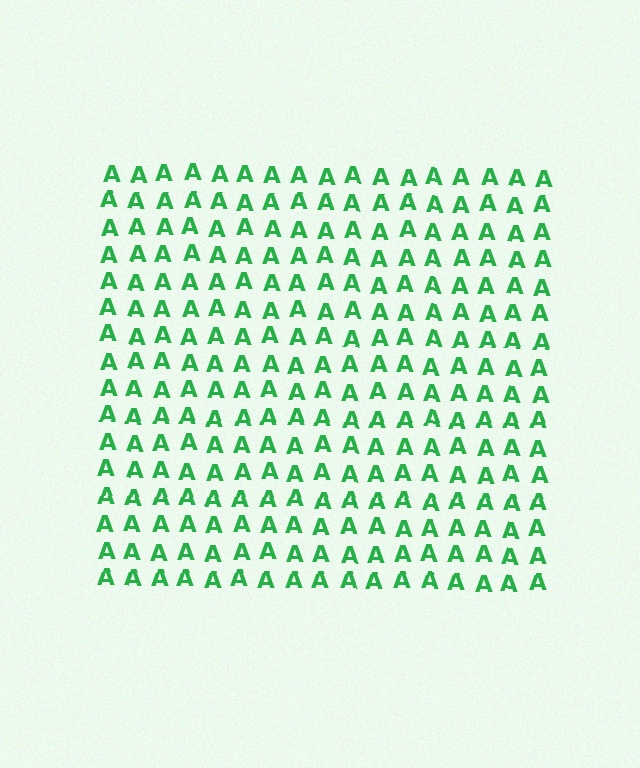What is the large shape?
The large shape is a square.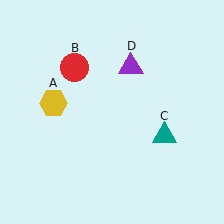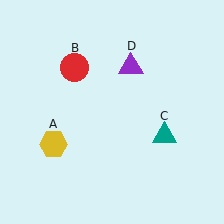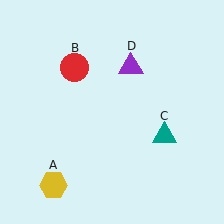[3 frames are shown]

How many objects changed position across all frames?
1 object changed position: yellow hexagon (object A).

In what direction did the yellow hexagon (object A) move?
The yellow hexagon (object A) moved down.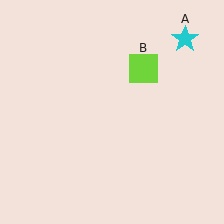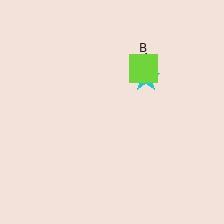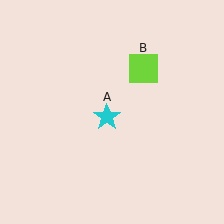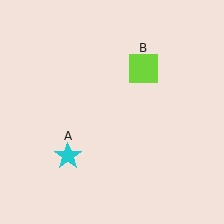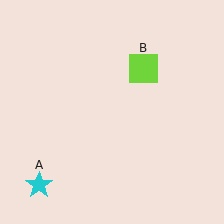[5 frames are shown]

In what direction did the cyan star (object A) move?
The cyan star (object A) moved down and to the left.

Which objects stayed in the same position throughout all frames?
Lime square (object B) remained stationary.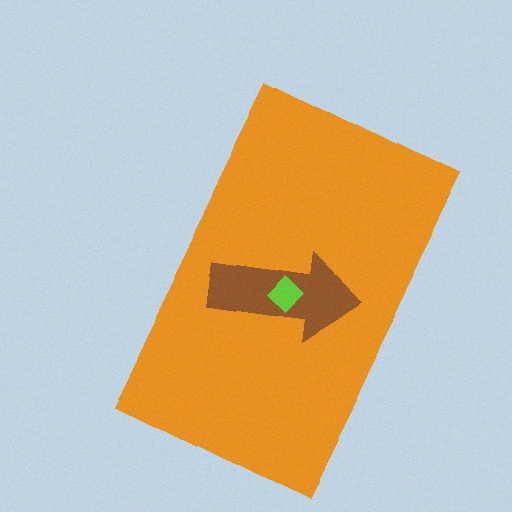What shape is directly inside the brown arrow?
The lime diamond.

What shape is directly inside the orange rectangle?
The brown arrow.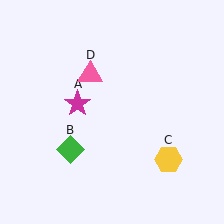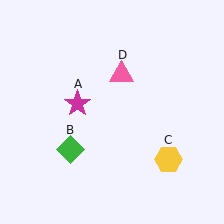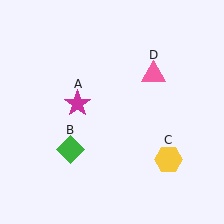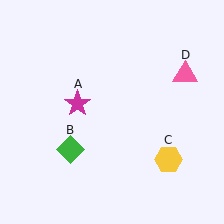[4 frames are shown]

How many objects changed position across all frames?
1 object changed position: pink triangle (object D).